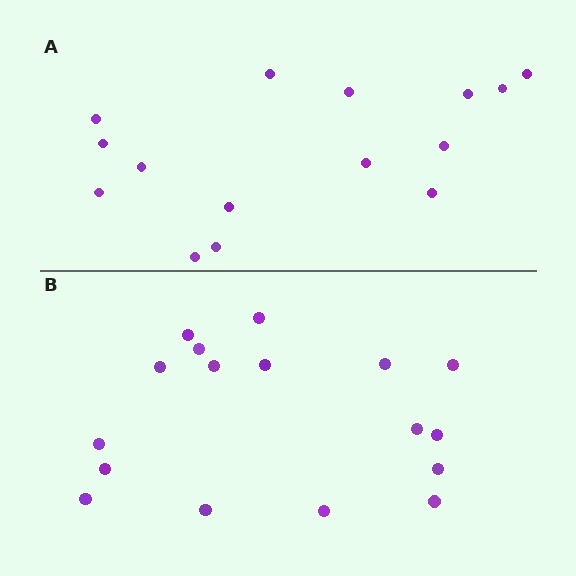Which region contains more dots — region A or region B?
Region B (the bottom region) has more dots.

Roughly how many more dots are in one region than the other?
Region B has just a few more — roughly 2 or 3 more dots than region A.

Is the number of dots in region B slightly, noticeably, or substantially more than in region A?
Region B has only slightly more — the two regions are fairly close. The ratio is roughly 1.1 to 1.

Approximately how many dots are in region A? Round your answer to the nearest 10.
About 20 dots. (The exact count is 15, which rounds to 20.)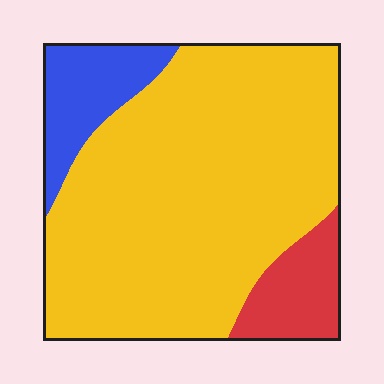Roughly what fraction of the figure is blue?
Blue covers around 10% of the figure.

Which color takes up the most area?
Yellow, at roughly 75%.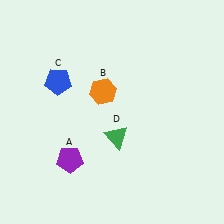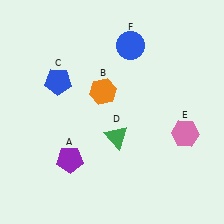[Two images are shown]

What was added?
A pink hexagon (E), a blue circle (F) were added in Image 2.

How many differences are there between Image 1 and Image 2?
There are 2 differences between the two images.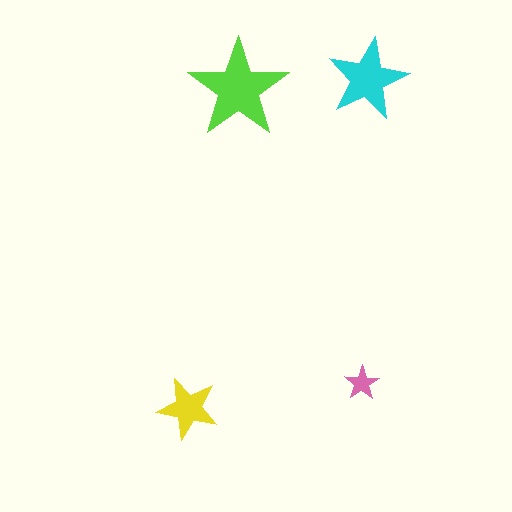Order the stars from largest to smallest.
the lime one, the cyan one, the yellow one, the pink one.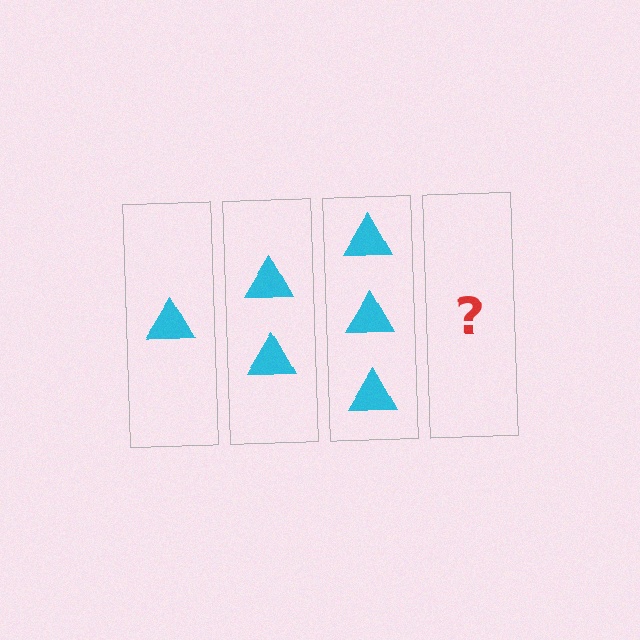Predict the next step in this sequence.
The next step is 4 triangles.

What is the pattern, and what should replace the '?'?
The pattern is that each step adds one more triangle. The '?' should be 4 triangles.